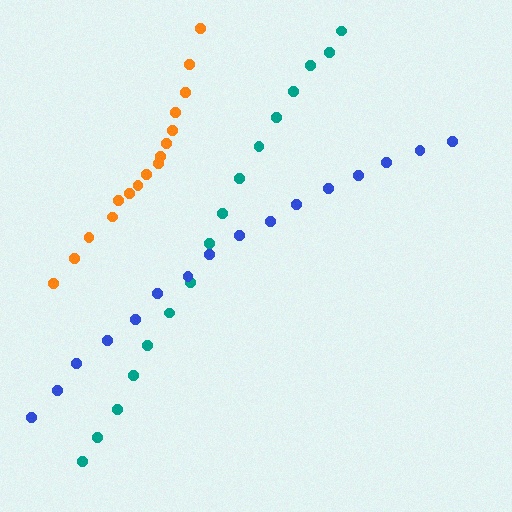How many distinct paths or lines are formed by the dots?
There are 3 distinct paths.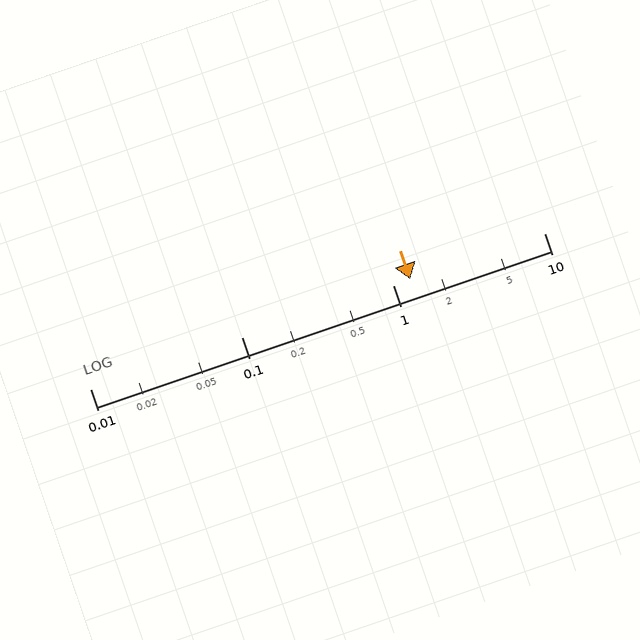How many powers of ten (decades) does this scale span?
The scale spans 3 decades, from 0.01 to 10.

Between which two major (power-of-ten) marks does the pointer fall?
The pointer is between 1 and 10.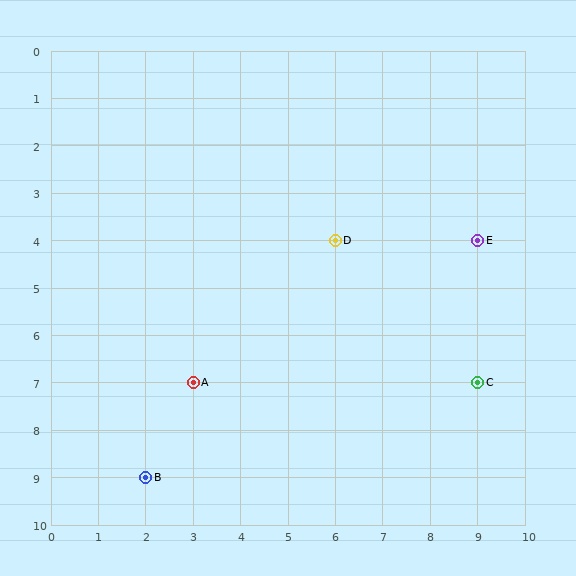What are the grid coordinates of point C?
Point C is at grid coordinates (9, 7).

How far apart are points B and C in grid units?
Points B and C are 7 columns and 2 rows apart (about 7.3 grid units diagonally).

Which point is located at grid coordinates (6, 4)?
Point D is at (6, 4).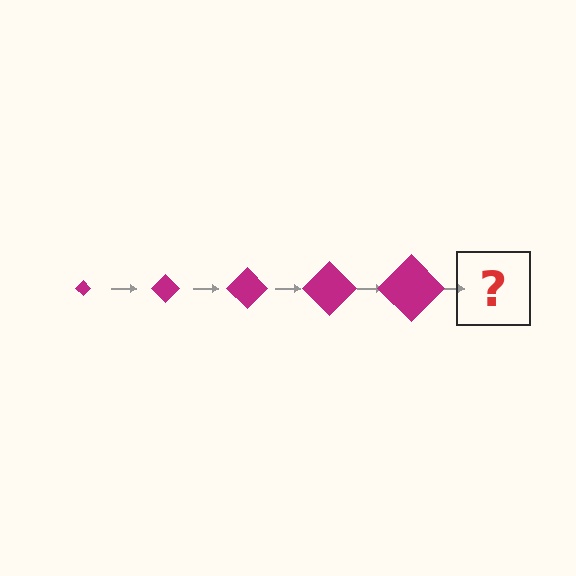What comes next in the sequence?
The next element should be a magenta diamond, larger than the previous one.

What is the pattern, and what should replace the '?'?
The pattern is that the diamond gets progressively larger each step. The '?' should be a magenta diamond, larger than the previous one.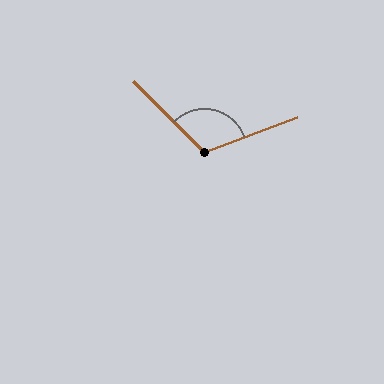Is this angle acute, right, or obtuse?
It is obtuse.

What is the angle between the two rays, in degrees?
Approximately 115 degrees.